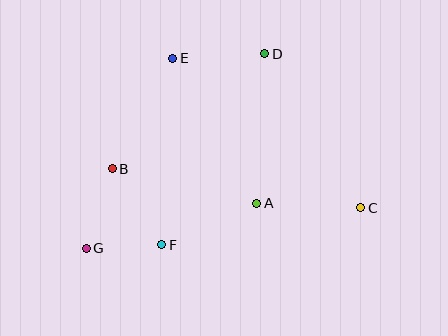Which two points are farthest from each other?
Points C and G are farthest from each other.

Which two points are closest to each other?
Points F and G are closest to each other.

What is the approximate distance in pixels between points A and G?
The distance between A and G is approximately 176 pixels.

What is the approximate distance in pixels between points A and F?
The distance between A and F is approximately 104 pixels.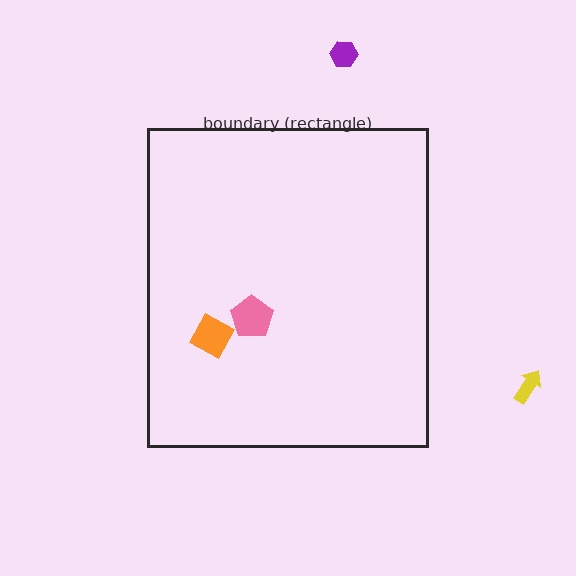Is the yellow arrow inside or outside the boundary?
Outside.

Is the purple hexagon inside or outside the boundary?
Outside.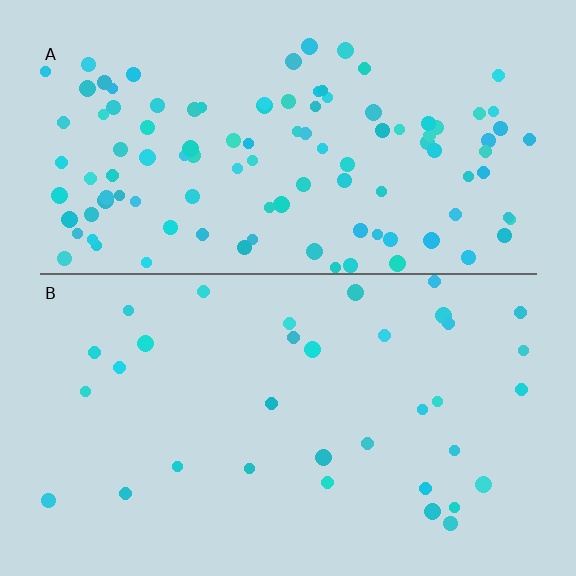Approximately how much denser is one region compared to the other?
Approximately 3.1× — region A over region B.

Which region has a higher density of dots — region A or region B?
A (the top).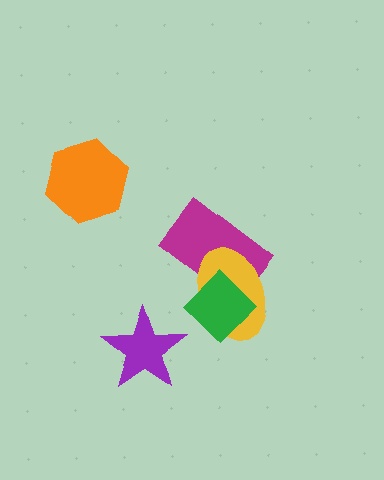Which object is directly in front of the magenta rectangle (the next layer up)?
The yellow ellipse is directly in front of the magenta rectangle.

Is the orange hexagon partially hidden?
No, no other shape covers it.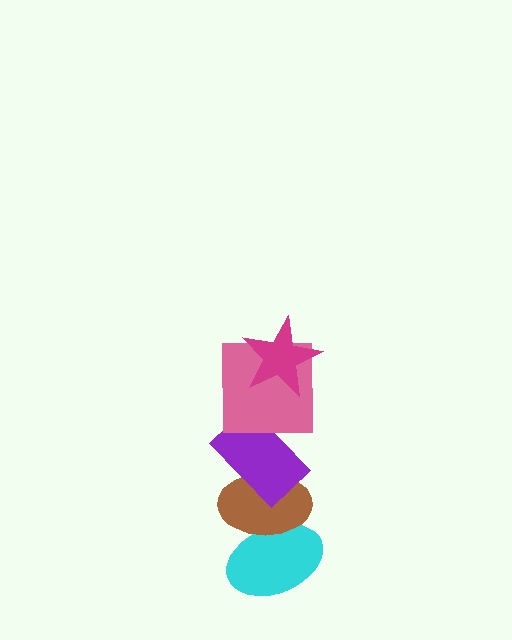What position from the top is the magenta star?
The magenta star is 1st from the top.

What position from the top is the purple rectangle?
The purple rectangle is 3rd from the top.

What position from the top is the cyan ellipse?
The cyan ellipse is 5th from the top.